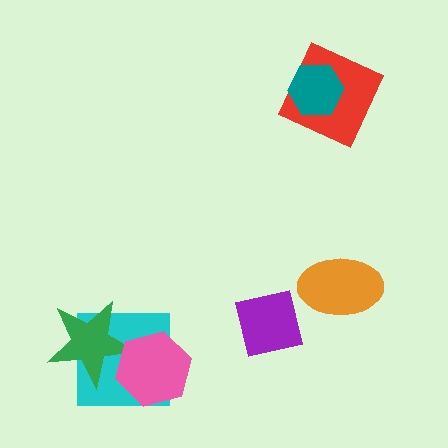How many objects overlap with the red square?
1 object overlaps with the red square.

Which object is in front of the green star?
The pink hexagon is in front of the green star.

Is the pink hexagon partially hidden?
No, no other shape covers it.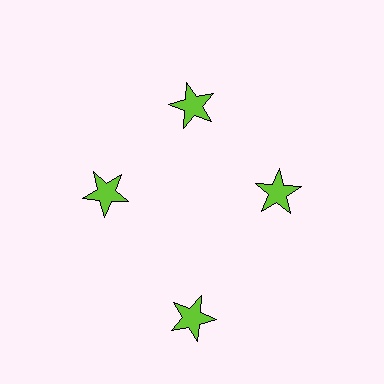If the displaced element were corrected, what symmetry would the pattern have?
It would have 4-fold rotational symmetry — the pattern would map onto itself every 90 degrees.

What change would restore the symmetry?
The symmetry would be restored by moving it inward, back onto the ring so that all 4 stars sit at equal angles and equal distance from the center.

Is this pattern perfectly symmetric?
No. The 4 lime stars are arranged in a ring, but one element near the 6 o'clock position is pushed outward from the center, breaking the 4-fold rotational symmetry.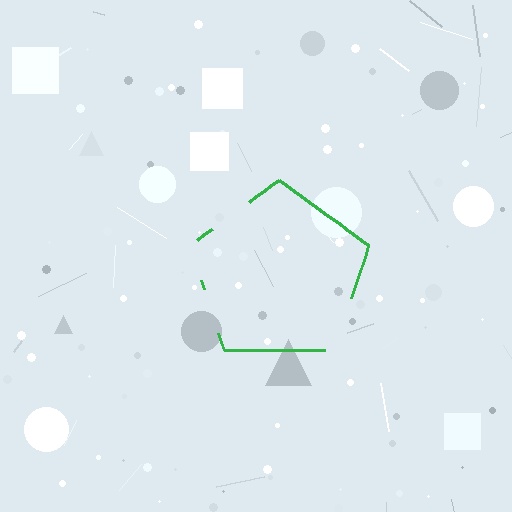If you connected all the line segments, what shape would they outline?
They would outline a pentagon.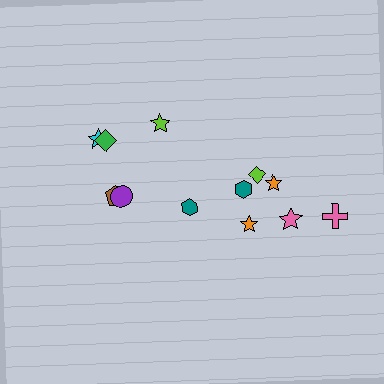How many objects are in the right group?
There are 7 objects.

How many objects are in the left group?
There are 5 objects.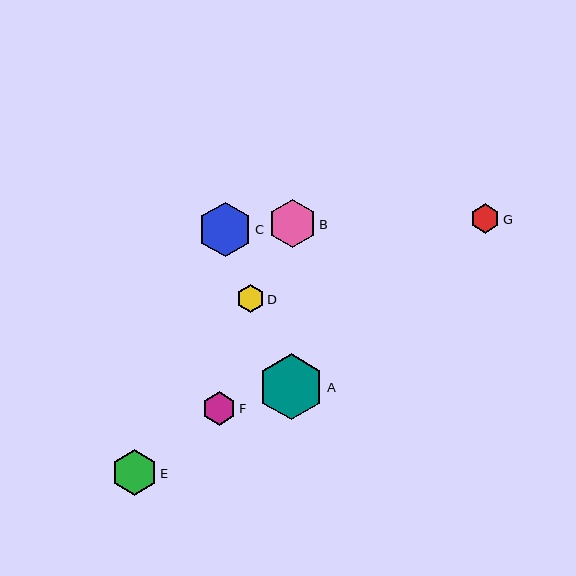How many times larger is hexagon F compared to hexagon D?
Hexagon F is approximately 1.2 times the size of hexagon D.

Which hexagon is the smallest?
Hexagon D is the smallest with a size of approximately 28 pixels.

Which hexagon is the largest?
Hexagon A is the largest with a size of approximately 66 pixels.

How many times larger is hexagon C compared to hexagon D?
Hexagon C is approximately 2.0 times the size of hexagon D.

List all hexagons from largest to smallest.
From largest to smallest: A, C, B, E, F, G, D.